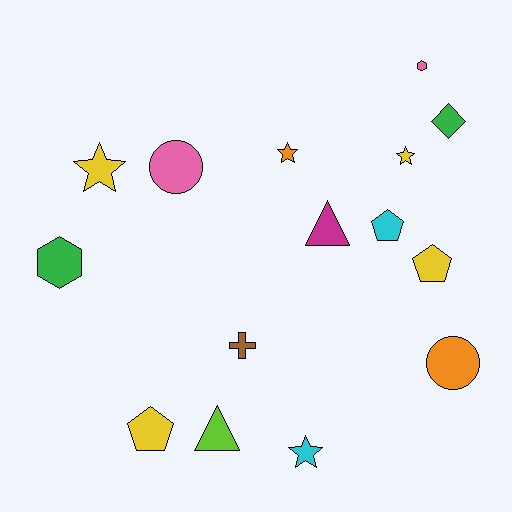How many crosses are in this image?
There is 1 cross.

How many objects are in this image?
There are 15 objects.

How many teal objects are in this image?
There are no teal objects.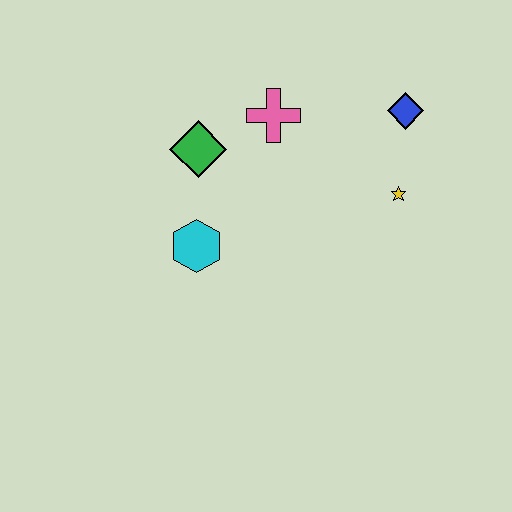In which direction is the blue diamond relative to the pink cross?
The blue diamond is to the right of the pink cross.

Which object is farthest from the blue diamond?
The cyan hexagon is farthest from the blue diamond.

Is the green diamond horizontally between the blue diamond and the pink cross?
No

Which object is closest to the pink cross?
The green diamond is closest to the pink cross.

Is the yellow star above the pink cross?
No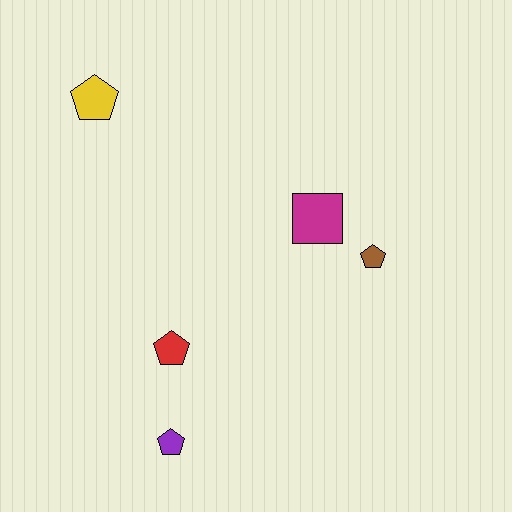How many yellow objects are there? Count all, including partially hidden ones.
There is 1 yellow object.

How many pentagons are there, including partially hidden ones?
There are 4 pentagons.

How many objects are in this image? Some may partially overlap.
There are 5 objects.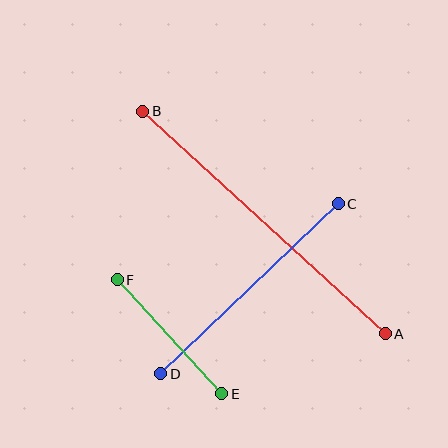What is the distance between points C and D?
The distance is approximately 246 pixels.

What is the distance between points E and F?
The distance is approximately 155 pixels.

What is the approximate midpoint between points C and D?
The midpoint is at approximately (250, 289) pixels.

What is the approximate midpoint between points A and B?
The midpoint is at approximately (264, 223) pixels.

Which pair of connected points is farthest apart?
Points A and B are farthest apart.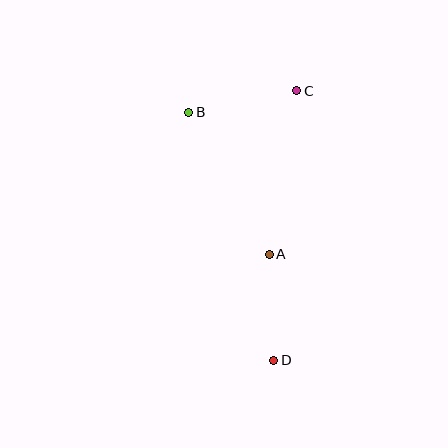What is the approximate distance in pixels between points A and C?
The distance between A and C is approximately 166 pixels.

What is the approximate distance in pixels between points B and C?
The distance between B and C is approximately 110 pixels.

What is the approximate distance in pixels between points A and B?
The distance between A and B is approximately 163 pixels.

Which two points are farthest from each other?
Points C and D are farthest from each other.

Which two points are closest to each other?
Points A and D are closest to each other.